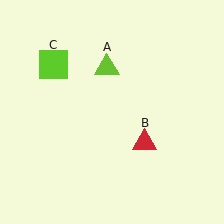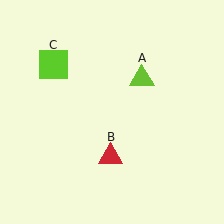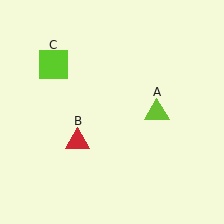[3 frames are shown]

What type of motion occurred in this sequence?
The lime triangle (object A), red triangle (object B) rotated clockwise around the center of the scene.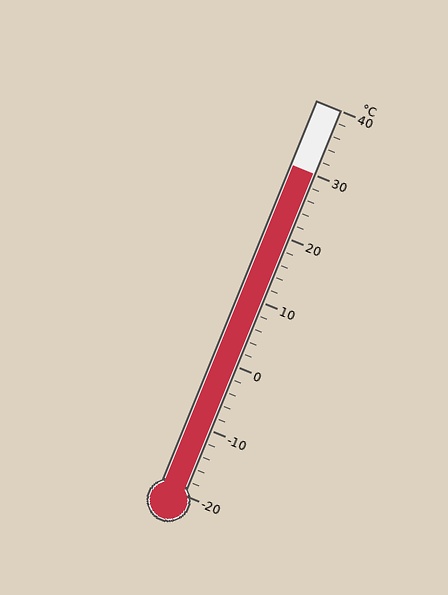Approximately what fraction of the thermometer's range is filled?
The thermometer is filled to approximately 85% of its range.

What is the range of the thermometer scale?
The thermometer scale ranges from -20°C to 40°C.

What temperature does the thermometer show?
The thermometer shows approximately 30°C.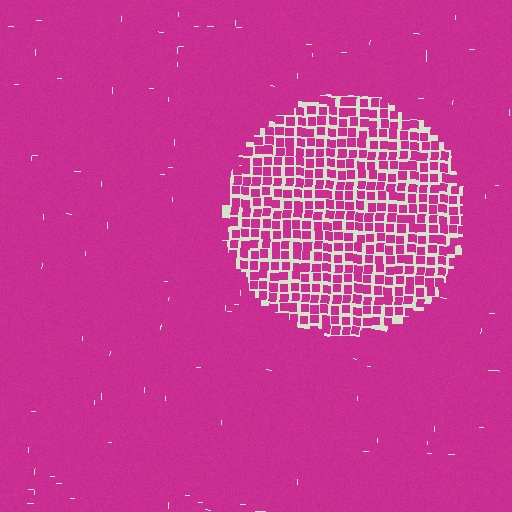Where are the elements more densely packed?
The elements are more densely packed outside the circle boundary.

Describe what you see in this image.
The image contains small magenta elements arranged at two different densities. A circle-shaped region is visible where the elements are less densely packed than the surrounding area.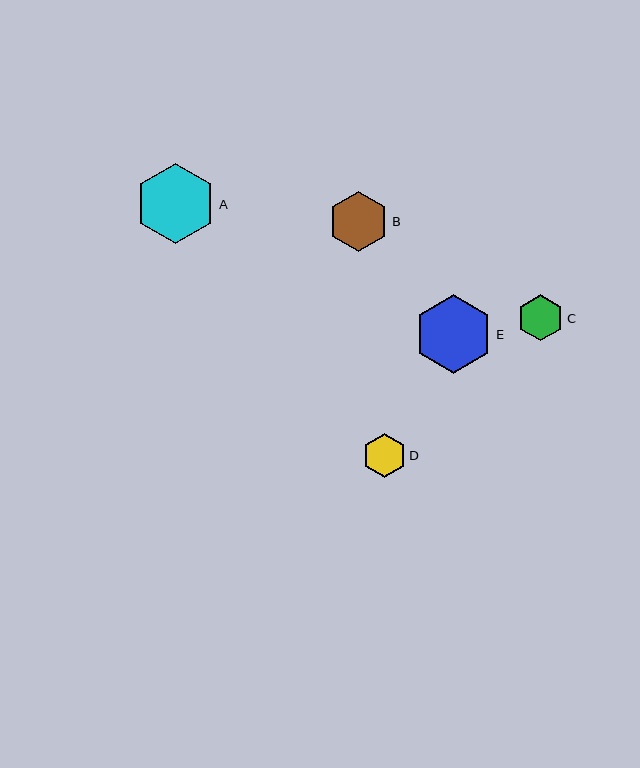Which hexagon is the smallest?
Hexagon D is the smallest with a size of approximately 44 pixels.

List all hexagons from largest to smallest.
From largest to smallest: A, E, B, C, D.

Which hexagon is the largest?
Hexagon A is the largest with a size of approximately 80 pixels.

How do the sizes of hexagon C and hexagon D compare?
Hexagon C and hexagon D are approximately the same size.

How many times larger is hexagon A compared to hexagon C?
Hexagon A is approximately 1.8 times the size of hexagon C.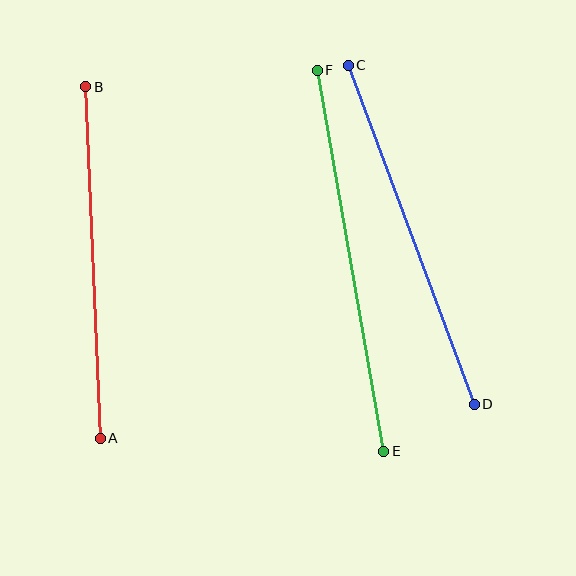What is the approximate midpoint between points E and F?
The midpoint is at approximately (350, 261) pixels.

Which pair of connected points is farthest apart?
Points E and F are farthest apart.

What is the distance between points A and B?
The distance is approximately 352 pixels.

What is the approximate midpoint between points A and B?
The midpoint is at approximately (93, 262) pixels.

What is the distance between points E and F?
The distance is approximately 387 pixels.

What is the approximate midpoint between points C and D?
The midpoint is at approximately (411, 235) pixels.